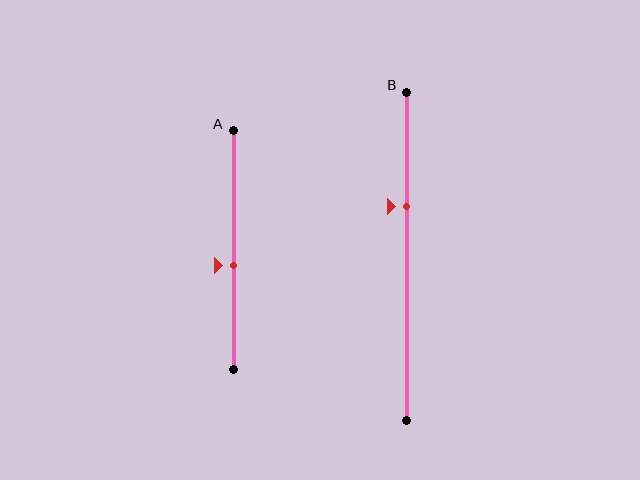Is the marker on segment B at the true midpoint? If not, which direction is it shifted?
No, the marker on segment B is shifted upward by about 15% of the segment length.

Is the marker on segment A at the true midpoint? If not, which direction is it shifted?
No, the marker on segment A is shifted downward by about 7% of the segment length.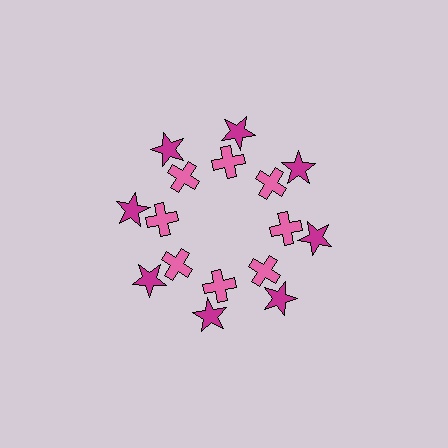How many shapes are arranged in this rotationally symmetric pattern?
There are 16 shapes, arranged in 8 groups of 2.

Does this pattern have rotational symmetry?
Yes, this pattern has 8-fold rotational symmetry. It looks the same after rotating 45 degrees around the center.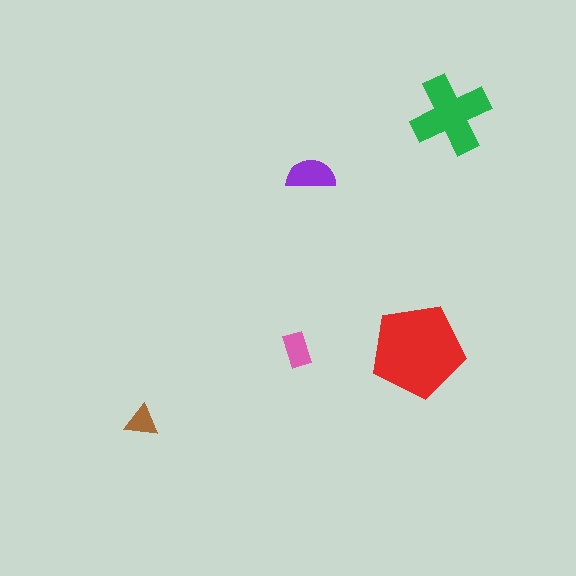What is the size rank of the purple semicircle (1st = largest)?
3rd.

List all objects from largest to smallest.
The red pentagon, the green cross, the purple semicircle, the pink rectangle, the brown triangle.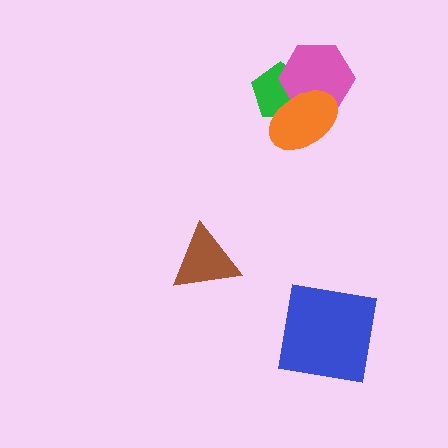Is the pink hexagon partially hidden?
Yes, it is partially covered by another shape.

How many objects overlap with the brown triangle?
0 objects overlap with the brown triangle.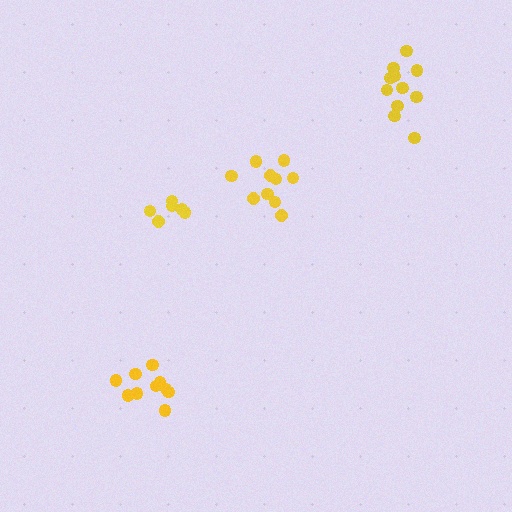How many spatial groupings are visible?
There are 4 spatial groupings.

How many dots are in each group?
Group 1: 10 dots, Group 2: 11 dots, Group 3: 10 dots, Group 4: 6 dots (37 total).